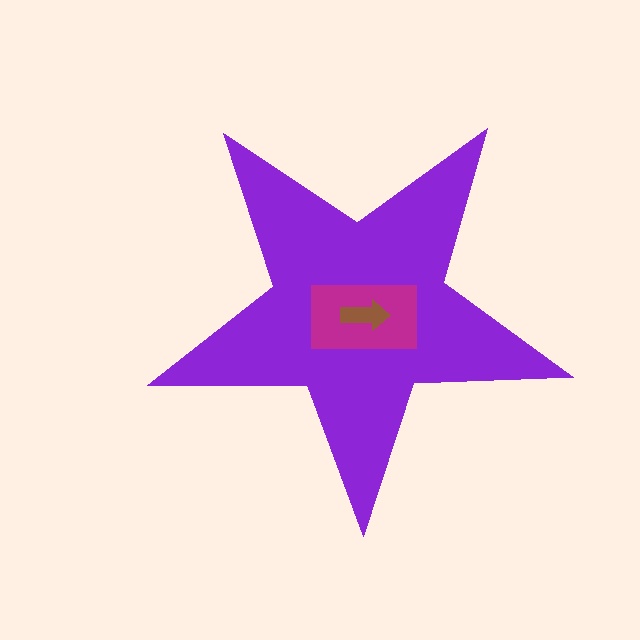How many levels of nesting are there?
3.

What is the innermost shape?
The brown arrow.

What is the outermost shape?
The purple star.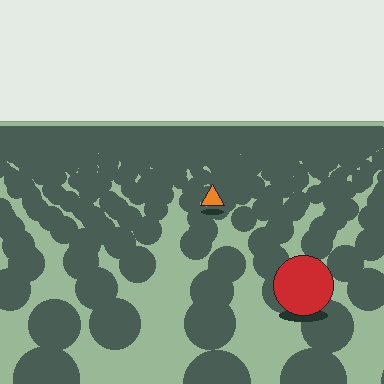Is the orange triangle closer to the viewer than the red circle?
No. The red circle is closer — you can tell from the texture gradient: the ground texture is coarser near it.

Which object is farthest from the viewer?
The orange triangle is farthest from the viewer. It appears smaller and the ground texture around it is denser.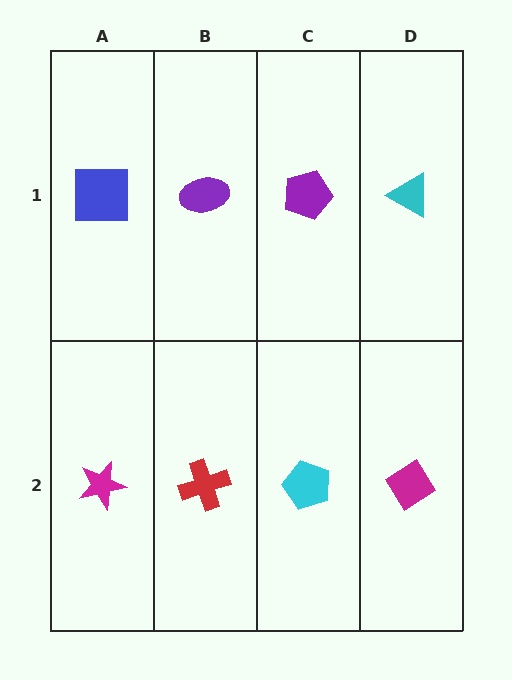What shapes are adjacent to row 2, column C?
A purple pentagon (row 1, column C), a red cross (row 2, column B), a magenta diamond (row 2, column D).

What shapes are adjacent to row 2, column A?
A blue square (row 1, column A), a red cross (row 2, column B).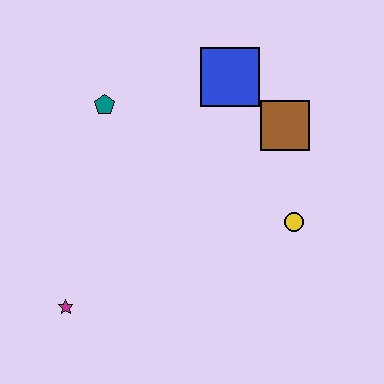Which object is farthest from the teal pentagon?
The yellow circle is farthest from the teal pentagon.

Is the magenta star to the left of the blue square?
Yes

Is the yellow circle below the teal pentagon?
Yes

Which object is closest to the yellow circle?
The brown square is closest to the yellow circle.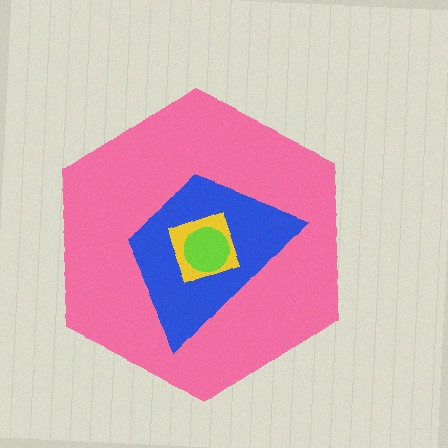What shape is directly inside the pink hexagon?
The blue trapezoid.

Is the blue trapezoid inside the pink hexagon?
Yes.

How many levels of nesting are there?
4.